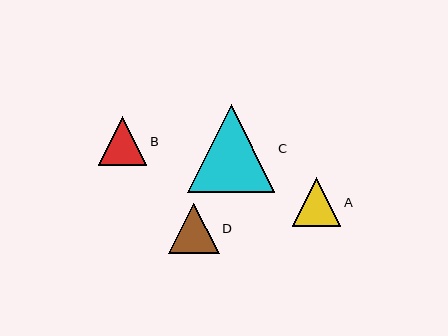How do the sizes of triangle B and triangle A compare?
Triangle B and triangle A are approximately the same size.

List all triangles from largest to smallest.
From largest to smallest: C, D, B, A.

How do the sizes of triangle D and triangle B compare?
Triangle D and triangle B are approximately the same size.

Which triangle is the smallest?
Triangle A is the smallest with a size of approximately 48 pixels.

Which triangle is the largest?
Triangle C is the largest with a size of approximately 87 pixels.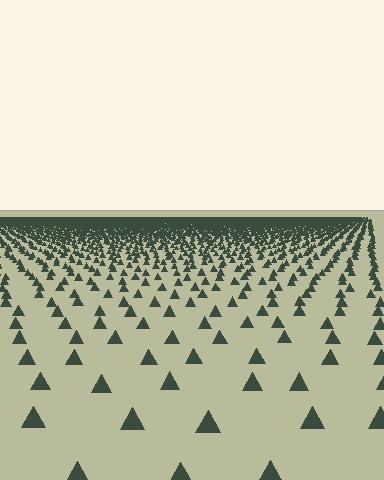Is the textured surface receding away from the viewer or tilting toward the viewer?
The surface is receding away from the viewer. Texture elements get smaller and denser toward the top.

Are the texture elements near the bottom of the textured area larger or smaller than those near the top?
Larger. Near the bottom, elements are closer to the viewer and appear at a bigger on-screen size.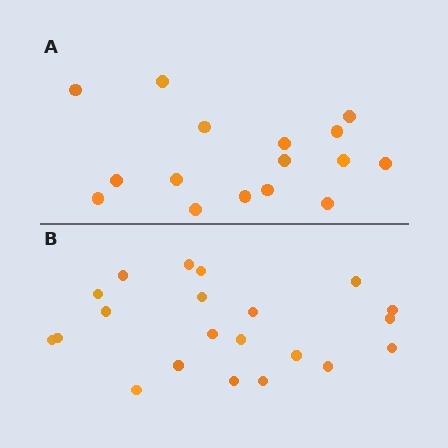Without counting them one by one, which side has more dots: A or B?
Region B (the bottom region) has more dots.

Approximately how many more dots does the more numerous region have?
Region B has about 5 more dots than region A.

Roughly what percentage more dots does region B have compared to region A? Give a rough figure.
About 30% more.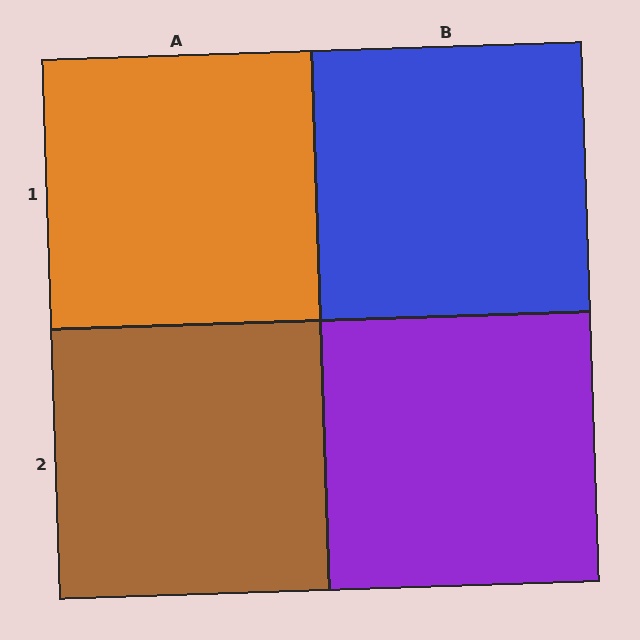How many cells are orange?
1 cell is orange.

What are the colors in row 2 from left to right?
Brown, purple.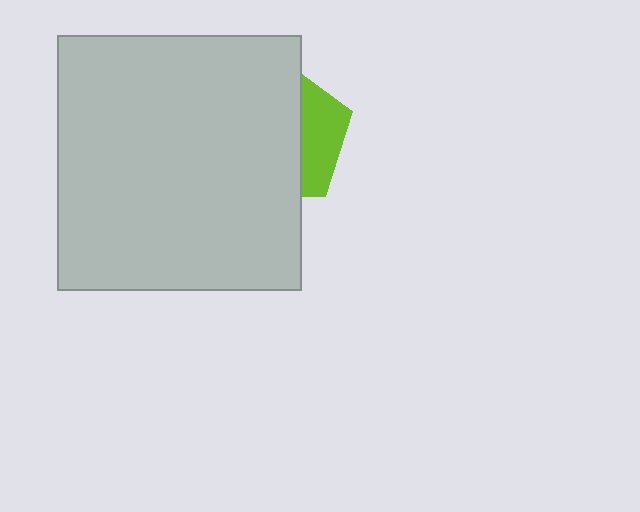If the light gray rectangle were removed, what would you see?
You would see the complete lime pentagon.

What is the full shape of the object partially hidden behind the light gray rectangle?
The partially hidden object is a lime pentagon.